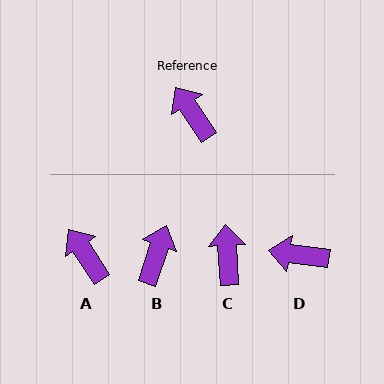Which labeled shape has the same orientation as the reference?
A.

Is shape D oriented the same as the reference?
No, it is off by about 48 degrees.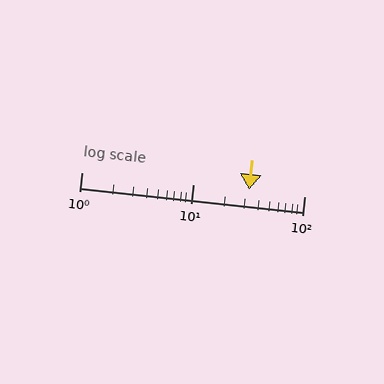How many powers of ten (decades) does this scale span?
The scale spans 2 decades, from 1 to 100.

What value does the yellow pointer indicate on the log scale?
The pointer indicates approximately 32.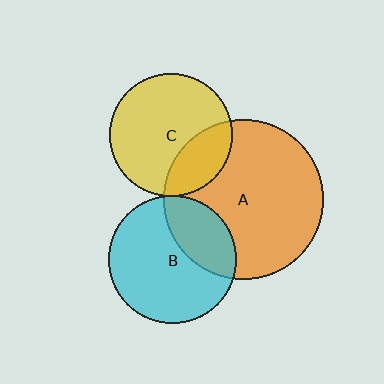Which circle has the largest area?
Circle A (orange).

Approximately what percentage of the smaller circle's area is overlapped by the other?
Approximately 5%.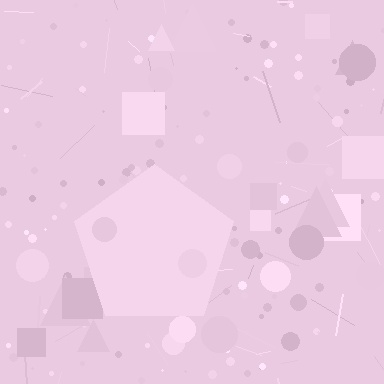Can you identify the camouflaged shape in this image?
The camouflaged shape is a pentagon.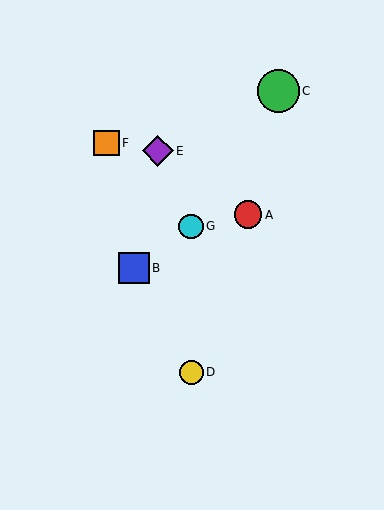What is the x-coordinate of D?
Object D is at x≈191.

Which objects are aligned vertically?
Objects D, G are aligned vertically.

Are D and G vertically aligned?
Yes, both are at x≈191.